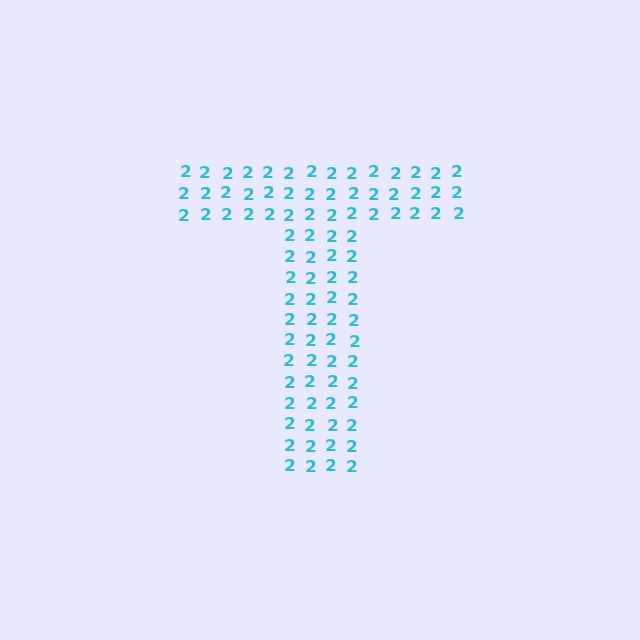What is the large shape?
The large shape is the letter T.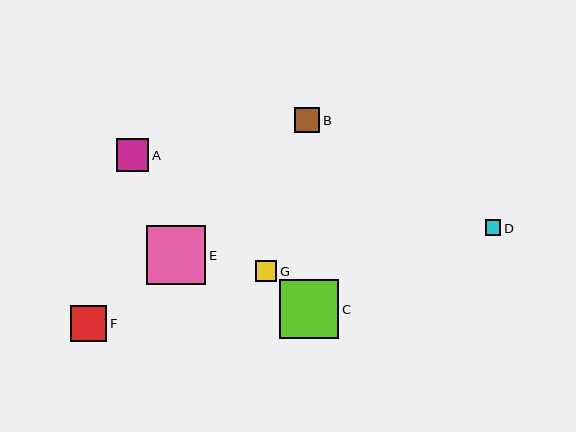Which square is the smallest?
Square D is the smallest with a size of approximately 15 pixels.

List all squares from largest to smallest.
From largest to smallest: C, E, F, A, B, G, D.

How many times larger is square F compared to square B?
Square F is approximately 1.5 times the size of square B.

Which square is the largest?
Square C is the largest with a size of approximately 59 pixels.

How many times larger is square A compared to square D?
Square A is approximately 2.1 times the size of square D.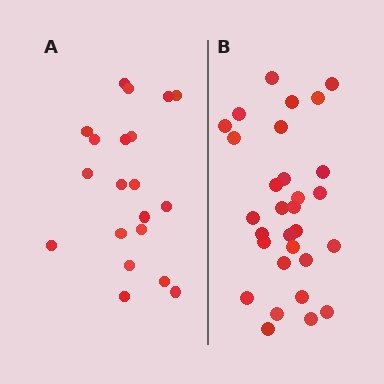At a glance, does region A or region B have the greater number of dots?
Region B (the right region) has more dots.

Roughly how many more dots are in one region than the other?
Region B has roughly 10 or so more dots than region A.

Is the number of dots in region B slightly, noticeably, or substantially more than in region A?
Region B has substantially more. The ratio is roughly 1.5 to 1.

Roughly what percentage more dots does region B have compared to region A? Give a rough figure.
About 50% more.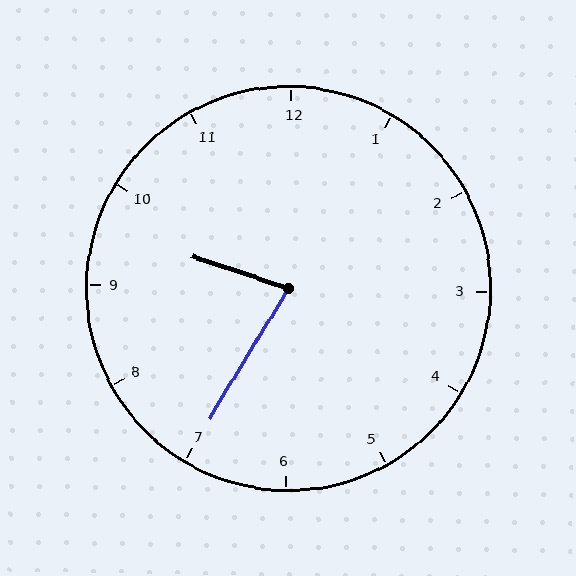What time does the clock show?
9:35.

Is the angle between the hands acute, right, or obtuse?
It is acute.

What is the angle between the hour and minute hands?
Approximately 78 degrees.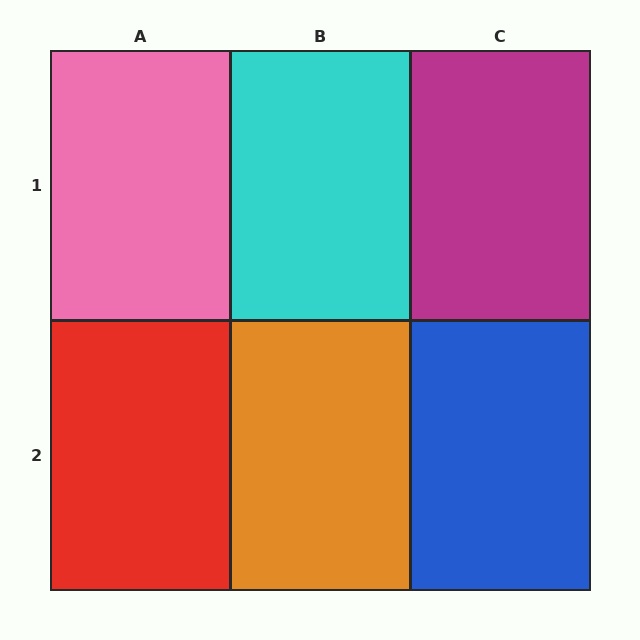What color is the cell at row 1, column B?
Cyan.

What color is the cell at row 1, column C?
Magenta.